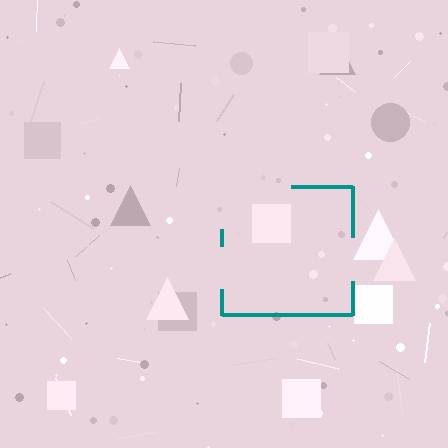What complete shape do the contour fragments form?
The contour fragments form a square.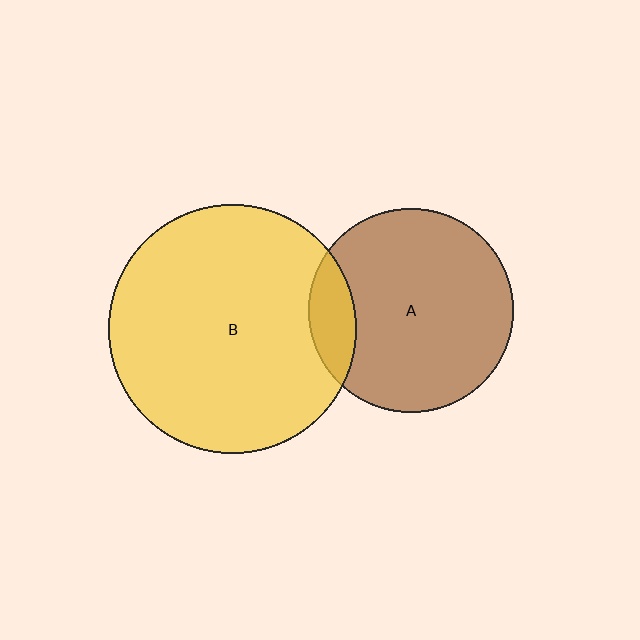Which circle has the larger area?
Circle B (yellow).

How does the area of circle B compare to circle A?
Approximately 1.5 times.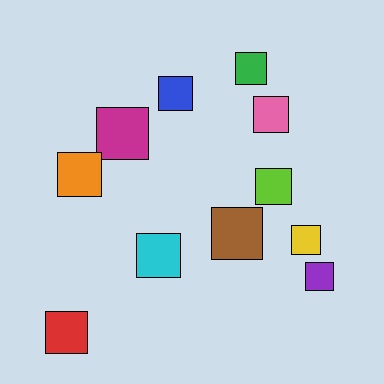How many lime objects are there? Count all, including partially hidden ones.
There is 1 lime object.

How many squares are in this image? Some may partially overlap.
There are 11 squares.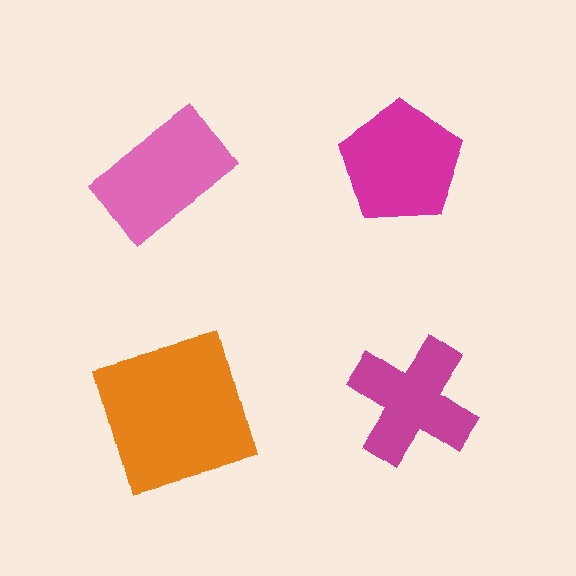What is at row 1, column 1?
A pink rectangle.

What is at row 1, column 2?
A magenta pentagon.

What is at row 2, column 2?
A magenta cross.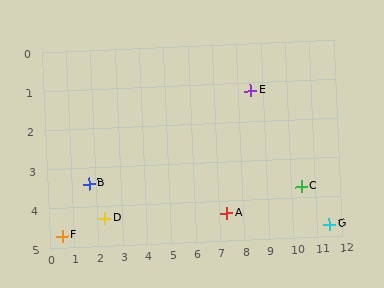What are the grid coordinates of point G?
Point G is at approximately (11.5, 4.7).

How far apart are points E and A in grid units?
Points E and A are about 3.3 grid units apart.